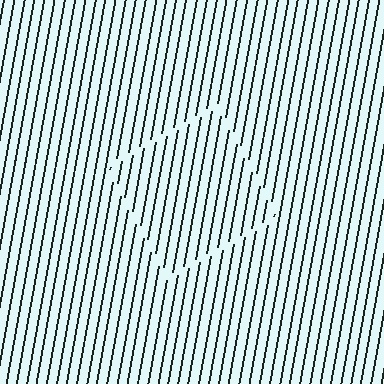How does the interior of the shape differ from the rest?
The interior of the shape contains the same grating, shifted by half a period — the contour is defined by the phase discontinuity where line-ends from the inner and outer gratings abut.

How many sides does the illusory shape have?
4 sides — the line-ends trace a square.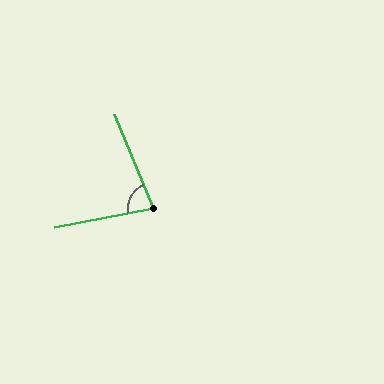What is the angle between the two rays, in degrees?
Approximately 78 degrees.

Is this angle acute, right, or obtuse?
It is acute.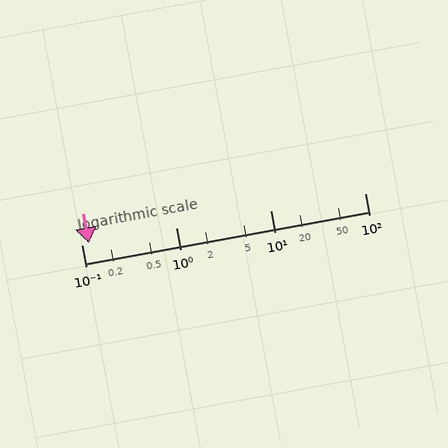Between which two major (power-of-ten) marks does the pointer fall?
The pointer is between 0.1 and 1.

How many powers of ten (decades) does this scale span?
The scale spans 3 decades, from 0.1 to 100.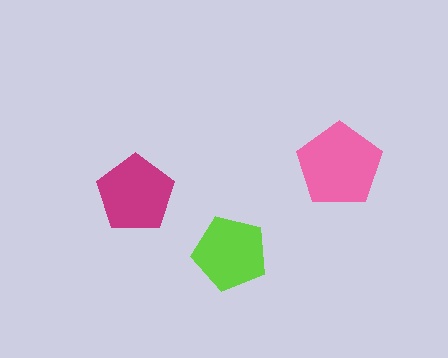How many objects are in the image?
There are 3 objects in the image.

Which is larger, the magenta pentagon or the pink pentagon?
The pink one.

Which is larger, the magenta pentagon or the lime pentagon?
The magenta one.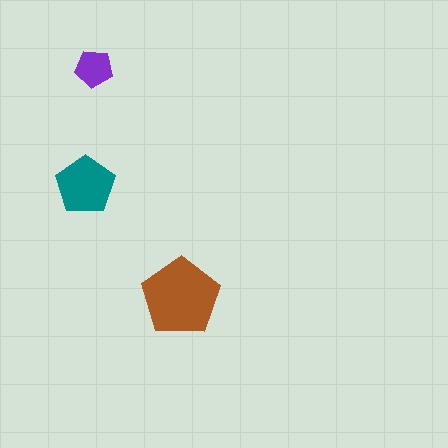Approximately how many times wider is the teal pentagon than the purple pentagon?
About 1.5 times wider.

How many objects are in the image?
There are 3 objects in the image.